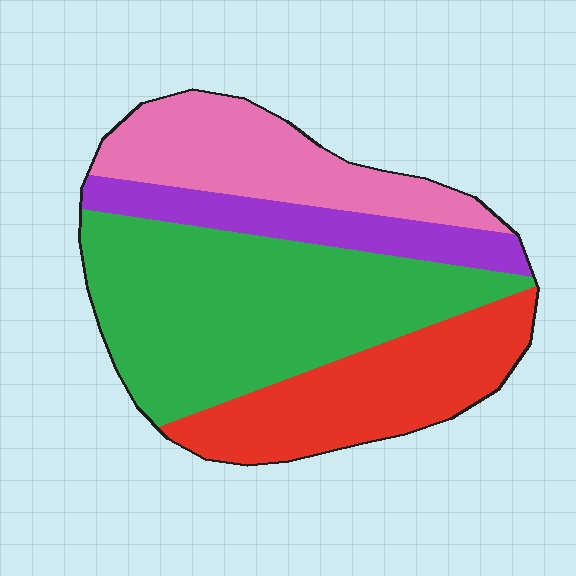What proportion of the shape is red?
Red takes up about one quarter (1/4) of the shape.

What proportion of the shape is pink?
Pink covers 21% of the shape.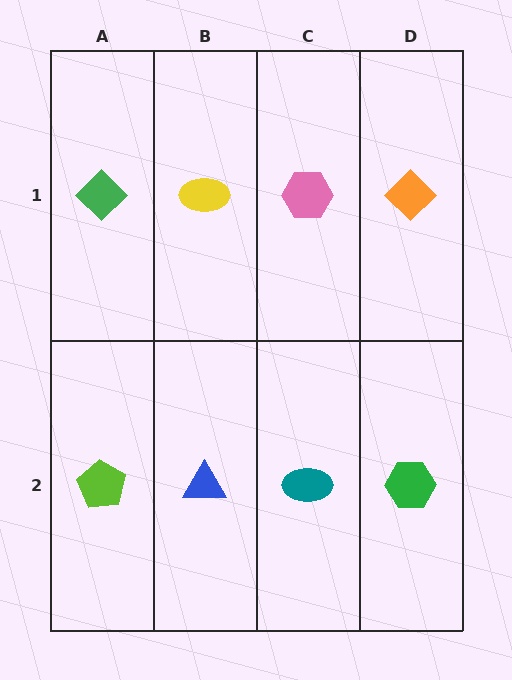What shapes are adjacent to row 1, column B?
A blue triangle (row 2, column B), a green diamond (row 1, column A), a pink hexagon (row 1, column C).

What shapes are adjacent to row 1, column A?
A lime pentagon (row 2, column A), a yellow ellipse (row 1, column B).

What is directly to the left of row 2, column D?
A teal ellipse.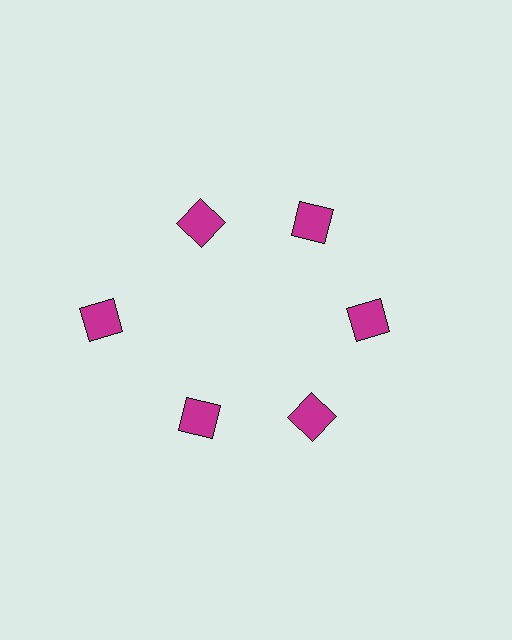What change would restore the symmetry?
The symmetry would be restored by moving it inward, back onto the ring so that all 6 diamonds sit at equal angles and equal distance from the center.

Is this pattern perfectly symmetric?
No. The 6 magenta diamonds are arranged in a ring, but one element near the 9 o'clock position is pushed outward from the center, breaking the 6-fold rotational symmetry.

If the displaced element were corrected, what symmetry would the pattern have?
It would have 6-fold rotational symmetry — the pattern would map onto itself every 60 degrees.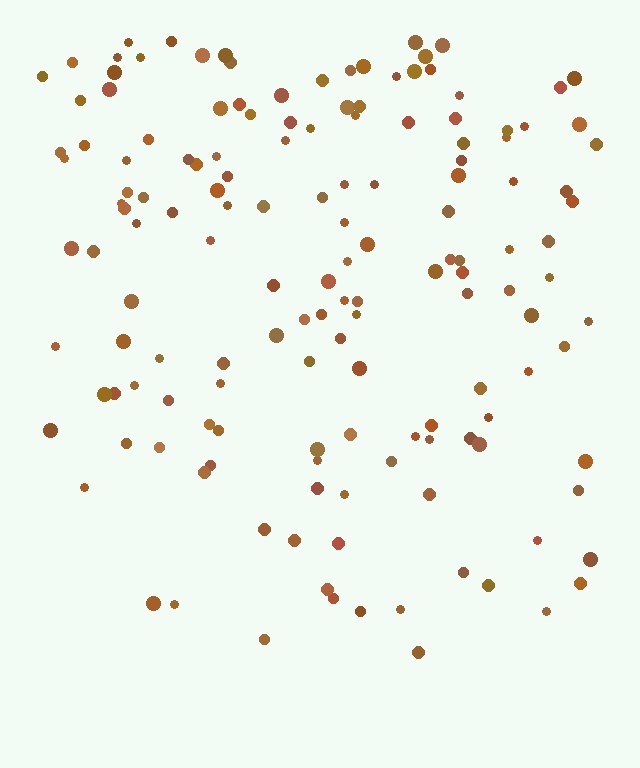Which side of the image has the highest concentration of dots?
The top.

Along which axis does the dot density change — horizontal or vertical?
Vertical.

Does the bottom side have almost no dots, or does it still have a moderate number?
Still a moderate number, just noticeably fewer than the top.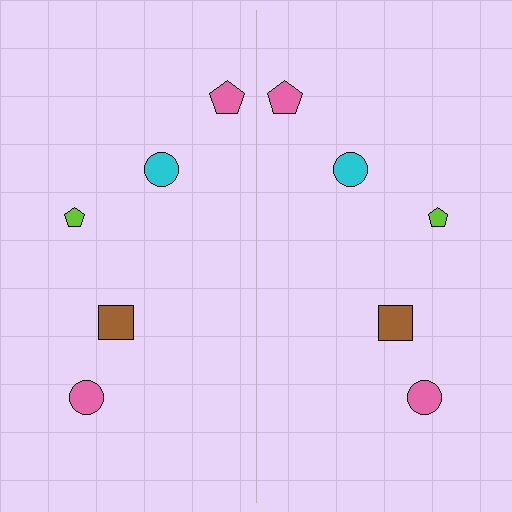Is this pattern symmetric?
Yes, this pattern has bilateral (reflection) symmetry.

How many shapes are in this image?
There are 10 shapes in this image.